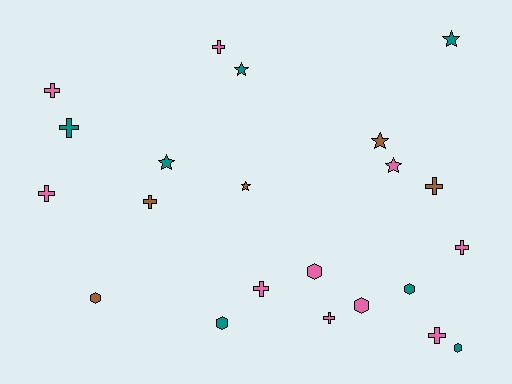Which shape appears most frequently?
Cross, with 10 objects.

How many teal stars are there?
There are 3 teal stars.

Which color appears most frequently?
Pink, with 10 objects.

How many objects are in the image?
There are 22 objects.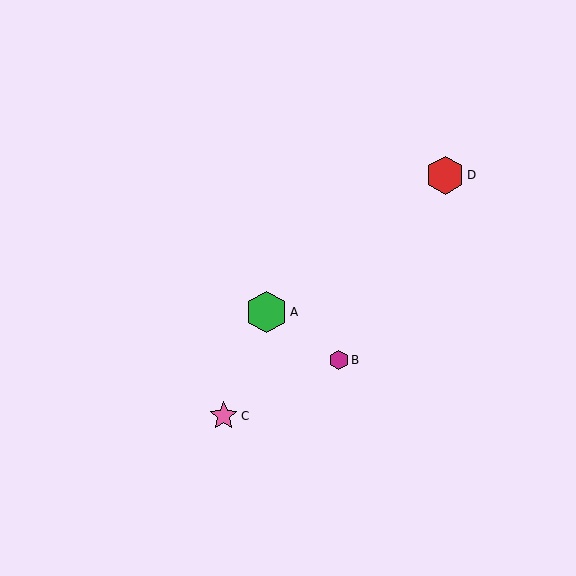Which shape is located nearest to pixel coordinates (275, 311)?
The green hexagon (labeled A) at (267, 312) is nearest to that location.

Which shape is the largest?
The green hexagon (labeled A) is the largest.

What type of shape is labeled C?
Shape C is a pink star.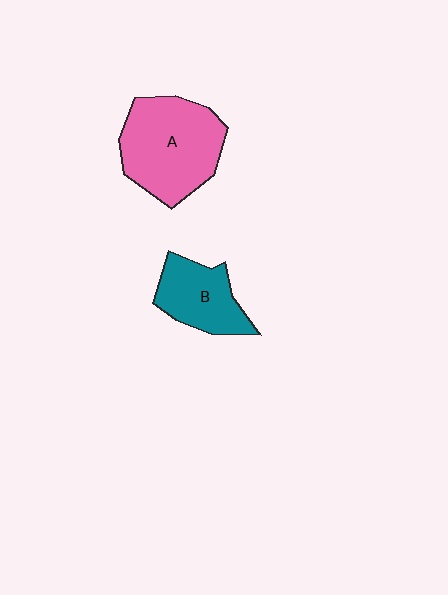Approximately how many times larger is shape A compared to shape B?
Approximately 1.7 times.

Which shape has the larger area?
Shape A (pink).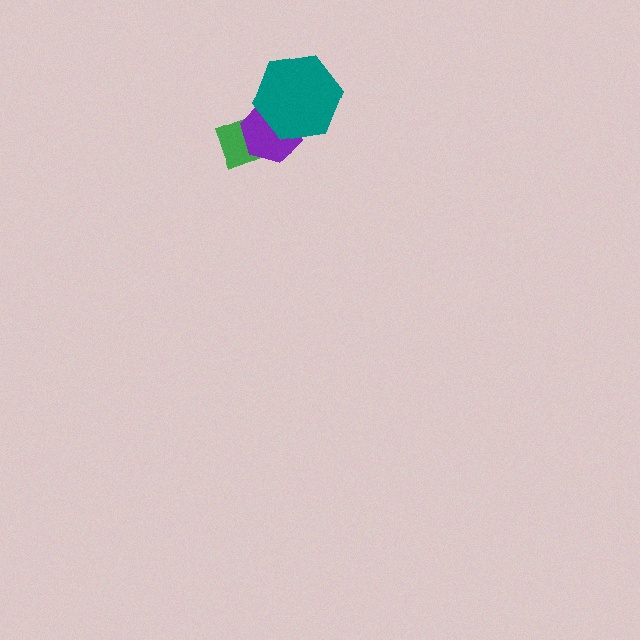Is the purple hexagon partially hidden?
Yes, it is partially covered by another shape.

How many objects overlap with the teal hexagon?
2 objects overlap with the teal hexagon.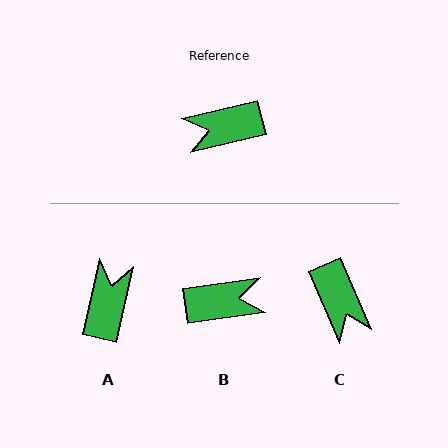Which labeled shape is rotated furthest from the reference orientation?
B, about 175 degrees away.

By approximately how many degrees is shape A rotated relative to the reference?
Approximately 116 degrees clockwise.